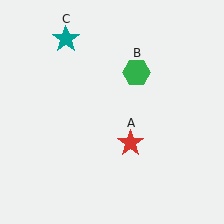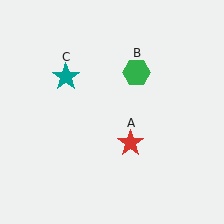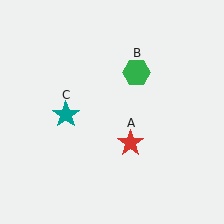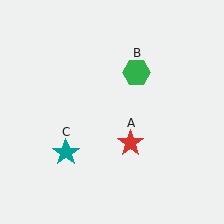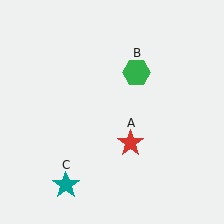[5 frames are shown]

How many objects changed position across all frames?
1 object changed position: teal star (object C).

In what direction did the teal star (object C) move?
The teal star (object C) moved down.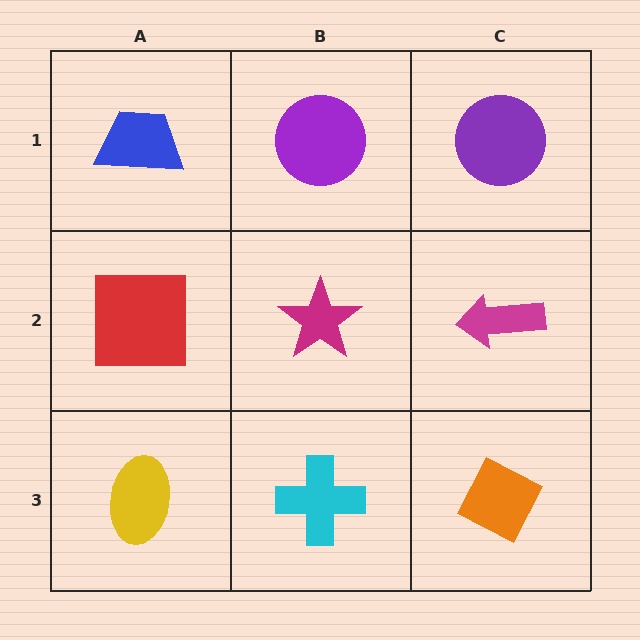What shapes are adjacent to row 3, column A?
A red square (row 2, column A), a cyan cross (row 3, column B).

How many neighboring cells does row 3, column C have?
2.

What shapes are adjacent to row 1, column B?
A magenta star (row 2, column B), a blue trapezoid (row 1, column A), a purple circle (row 1, column C).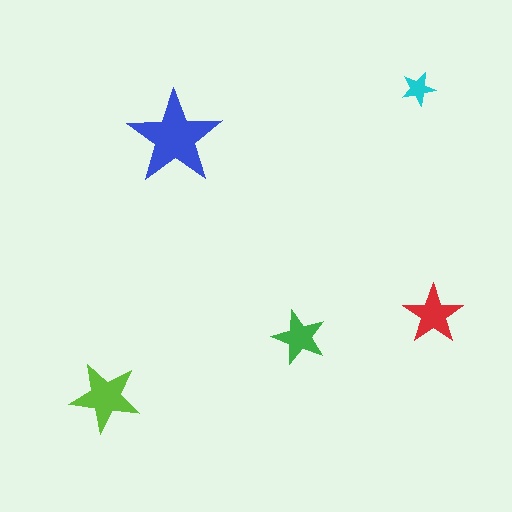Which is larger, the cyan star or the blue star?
The blue one.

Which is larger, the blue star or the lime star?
The blue one.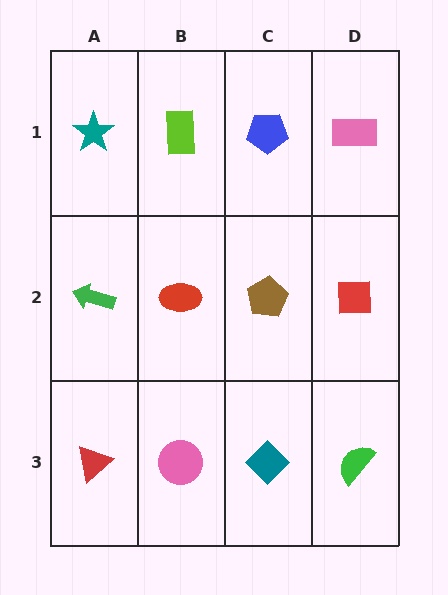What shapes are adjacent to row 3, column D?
A red square (row 2, column D), a teal diamond (row 3, column C).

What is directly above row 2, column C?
A blue pentagon.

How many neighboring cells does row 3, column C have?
3.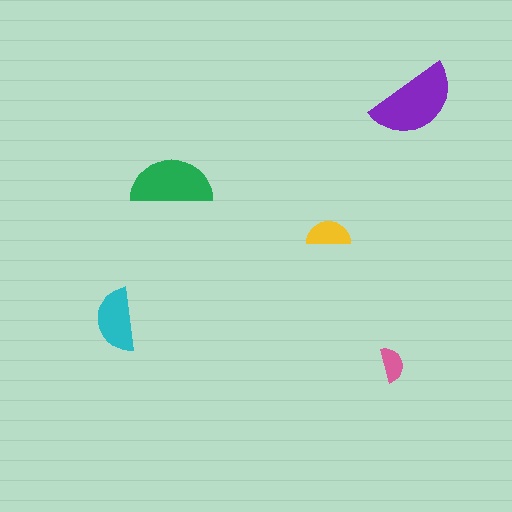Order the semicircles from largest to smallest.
the purple one, the green one, the cyan one, the yellow one, the pink one.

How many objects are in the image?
There are 5 objects in the image.